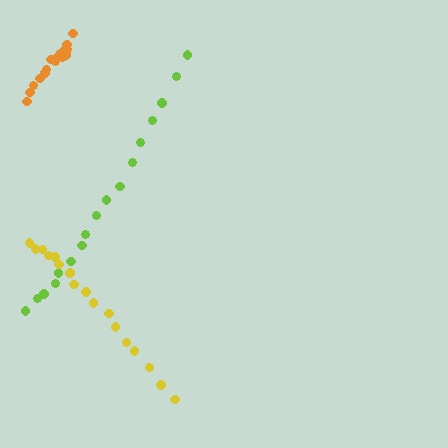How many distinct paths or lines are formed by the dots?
There are 3 distinct paths.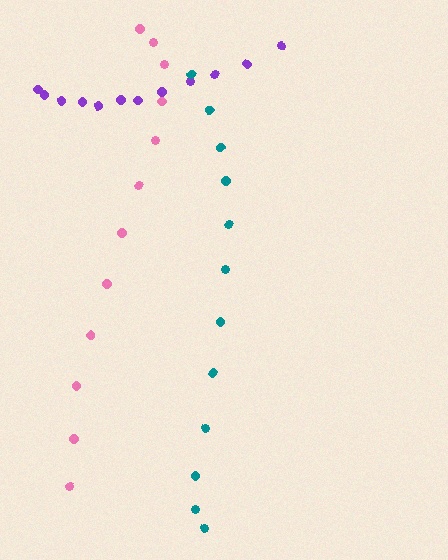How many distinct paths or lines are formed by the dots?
There are 3 distinct paths.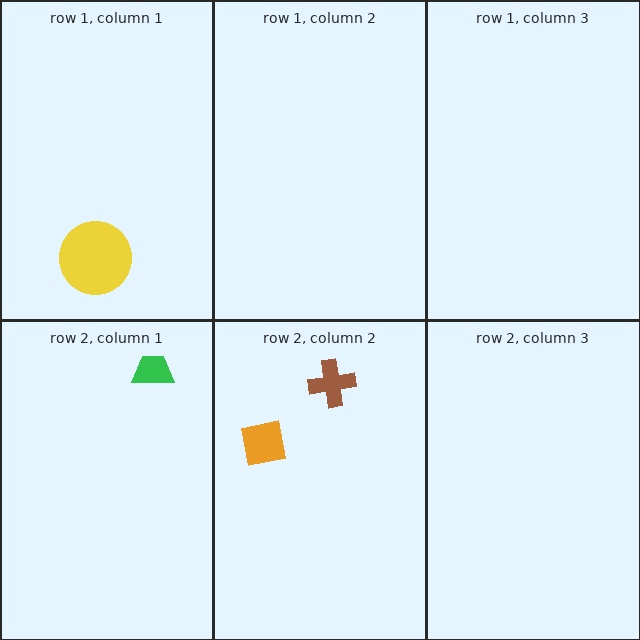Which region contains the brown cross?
The row 2, column 2 region.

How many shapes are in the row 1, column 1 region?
1.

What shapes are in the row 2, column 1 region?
The green trapezoid.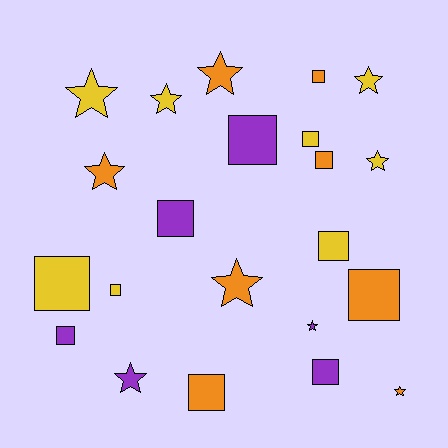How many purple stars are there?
There are 2 purple stars.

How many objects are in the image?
There are 22 objects.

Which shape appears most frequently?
Square, with 12 objects.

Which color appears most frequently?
Yellow, with 8 objects.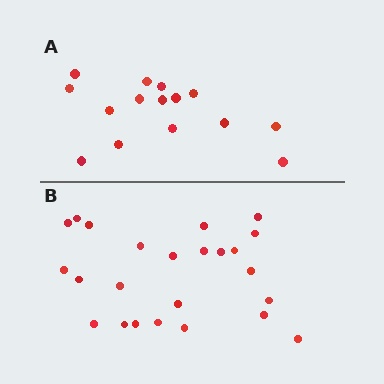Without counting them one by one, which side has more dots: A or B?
Region B (the bottom region) has more dots.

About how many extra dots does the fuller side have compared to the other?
Region B has roughly 8 or so more dots than region A.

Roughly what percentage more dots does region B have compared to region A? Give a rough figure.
About 60% more.